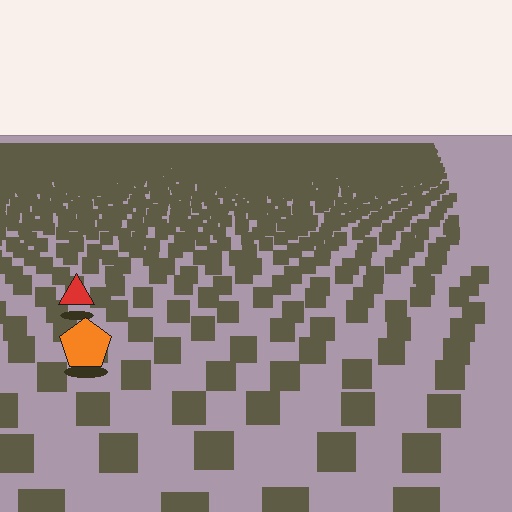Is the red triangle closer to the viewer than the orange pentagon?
No. The orange pentagon is closer — you can tell from the texture gradient: the ground texture is coarser near it.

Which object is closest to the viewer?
The orange pentagon is closest. The texture marks near it are larger and more spread out.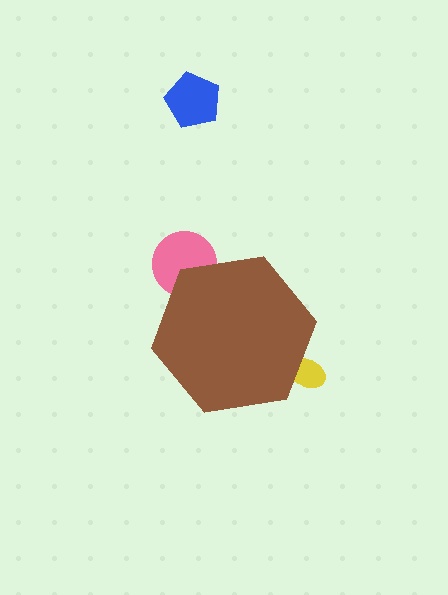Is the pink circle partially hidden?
Yes, the pink circle is partially hidden behind the brown hexagon.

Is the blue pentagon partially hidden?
No, the blue pentagon is fully visible.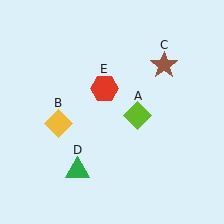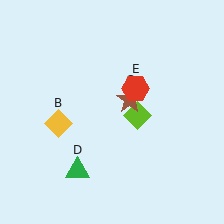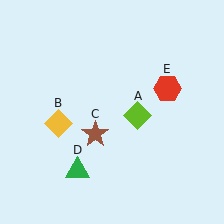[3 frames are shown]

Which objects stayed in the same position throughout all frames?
Lime diamond (object A) and yellow diamond (object B) and green triangle (object D) remained stationary.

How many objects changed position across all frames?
2 objects changed position: brown star (object C), red hexagon (object E).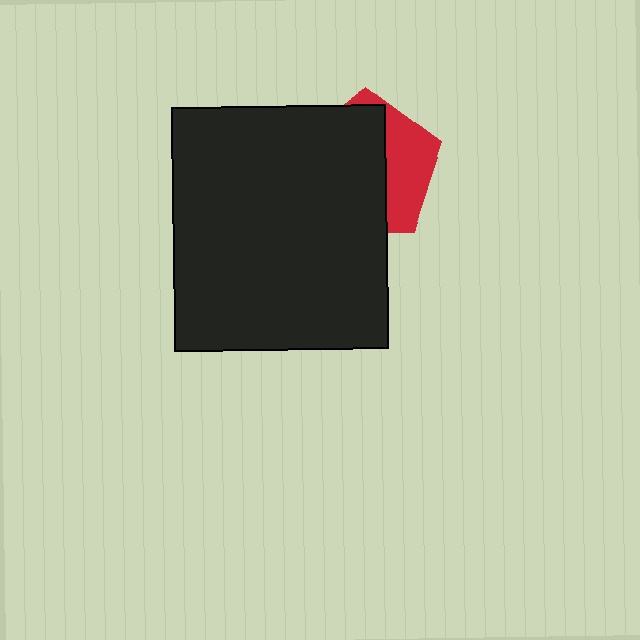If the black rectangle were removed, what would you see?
You would see the complete red pentagon.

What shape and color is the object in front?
The object in front is a black rectangle.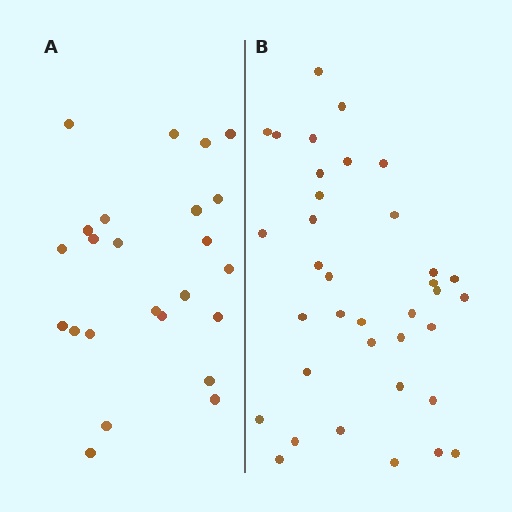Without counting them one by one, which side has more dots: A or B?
Region B (the right region) has more dots.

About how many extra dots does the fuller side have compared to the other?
Region B has roughly 12 or so more dots than region A.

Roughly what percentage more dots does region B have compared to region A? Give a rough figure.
About 50% more.